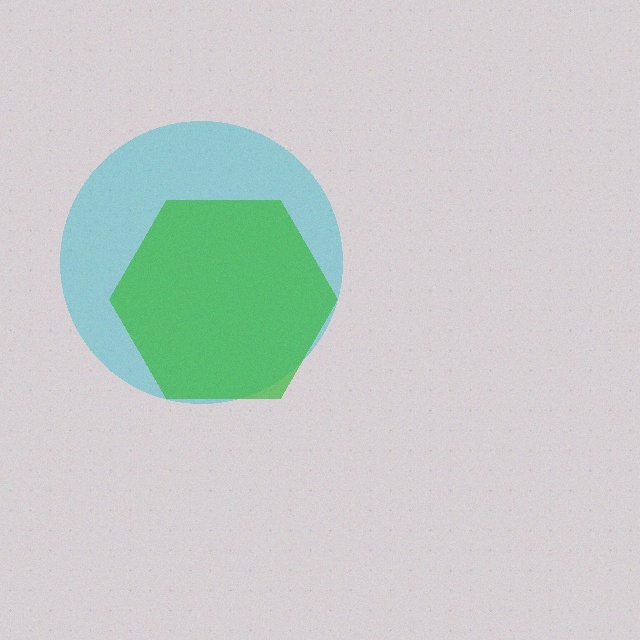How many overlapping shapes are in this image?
There are 2 overlapping shapes in the image.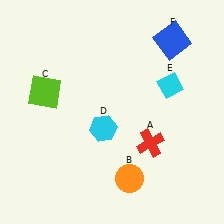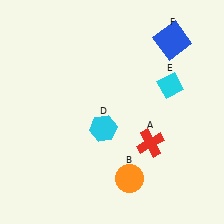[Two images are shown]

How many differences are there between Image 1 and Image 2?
There is 1 difference between the two images.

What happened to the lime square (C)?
The lime square (C) was removed in Image 2. It was in the top-left area of Image 1.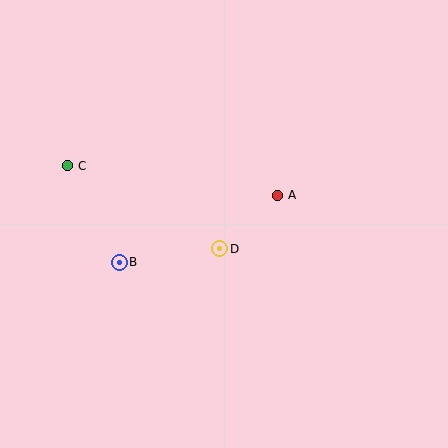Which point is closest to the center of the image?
Point D at (220, 249) is closest to the center.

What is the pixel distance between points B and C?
The distance between B and C is 110 pixels.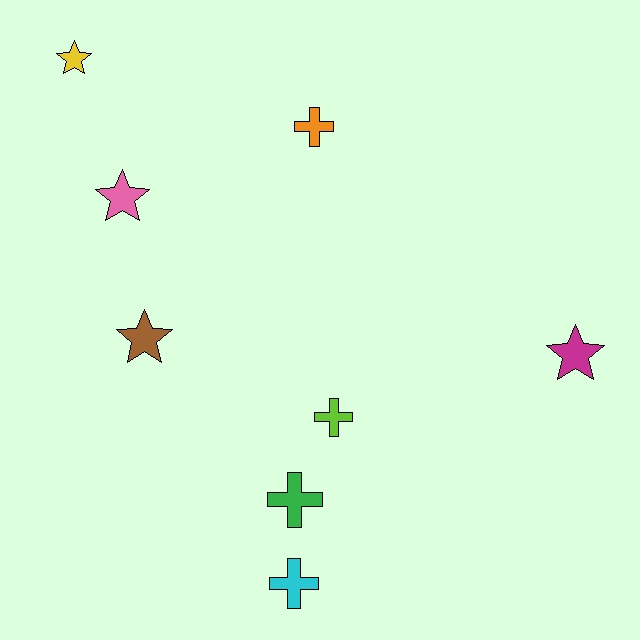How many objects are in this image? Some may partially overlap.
There are 8 objects.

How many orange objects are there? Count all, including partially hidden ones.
There is 1 orange object.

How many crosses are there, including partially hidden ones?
There are 4 crosses.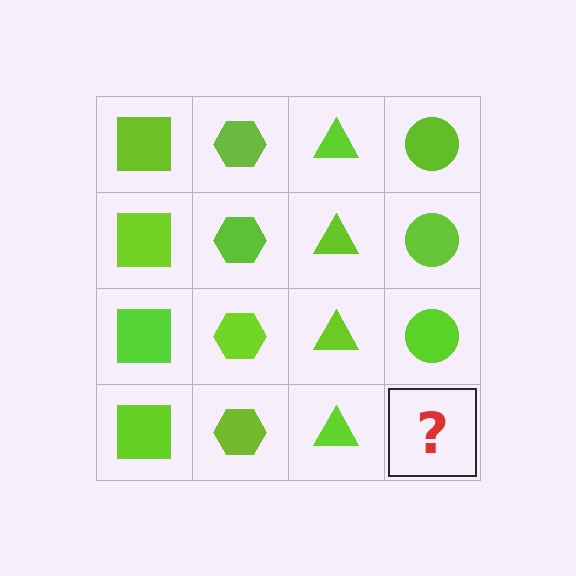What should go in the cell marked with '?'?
The missing cell should contain a lime circle.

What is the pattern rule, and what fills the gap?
The rule is that each column has a consistent shape. The gap should be filled with a lime circle.